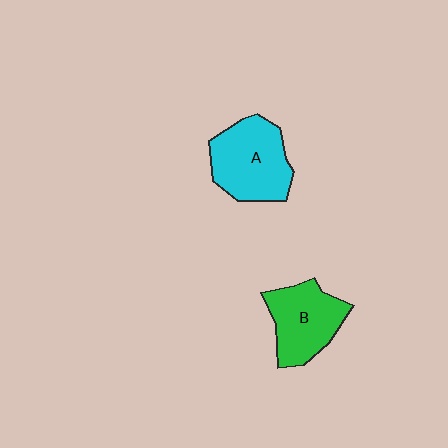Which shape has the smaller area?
Shape B (green).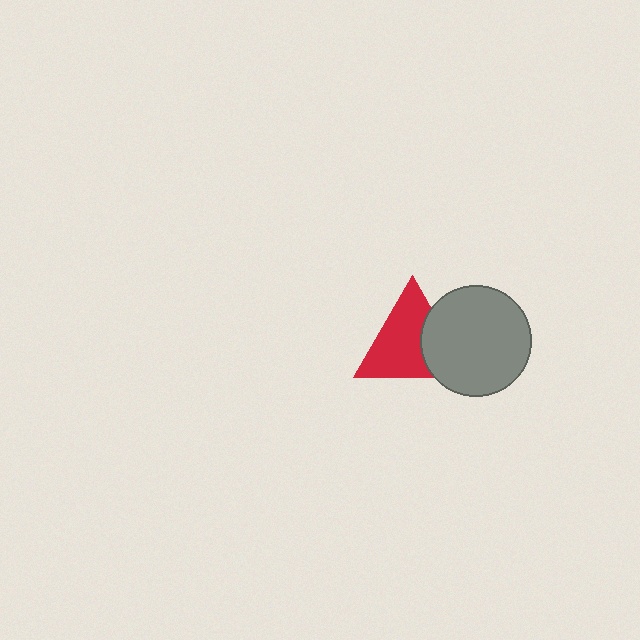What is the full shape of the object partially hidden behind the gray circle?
The partially hidden object is a red triangle.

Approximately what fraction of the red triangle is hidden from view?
Roughly 31% of the red triangle is hidden behind the gray circle.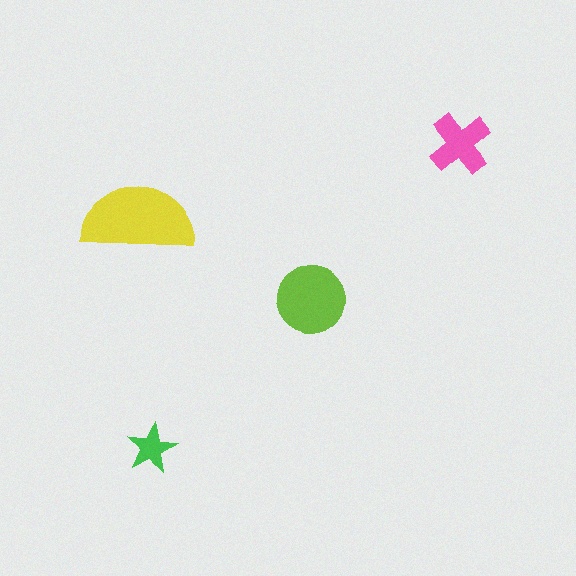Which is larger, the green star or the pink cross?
The pink cross.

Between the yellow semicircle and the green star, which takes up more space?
The yellow semicircle.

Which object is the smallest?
The green star.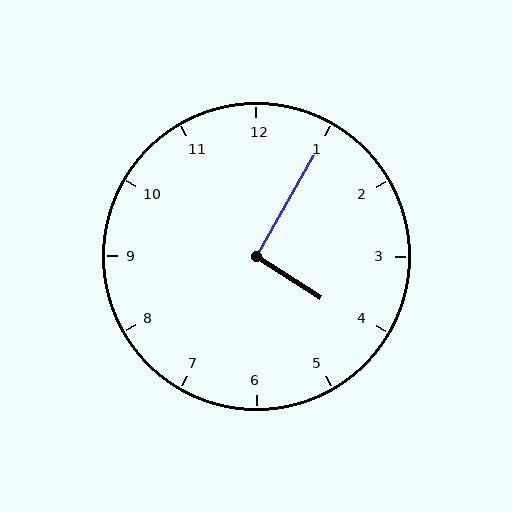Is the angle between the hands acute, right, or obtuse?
It is right.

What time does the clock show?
4:05.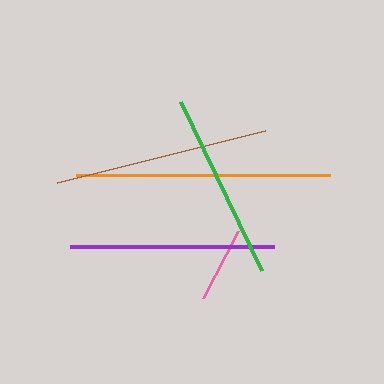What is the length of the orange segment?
The orange segment is approximately 255 pixels long.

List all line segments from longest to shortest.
From longest to shortest: orange, brown, purple, green, pink.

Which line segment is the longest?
The orange line is the longest at approximately 255 pixels.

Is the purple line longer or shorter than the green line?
The purple line is longer than the green line.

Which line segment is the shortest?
The pink line is the shortest at approximately 75 pixels.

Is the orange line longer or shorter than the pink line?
The orange line is longer than the pink line.